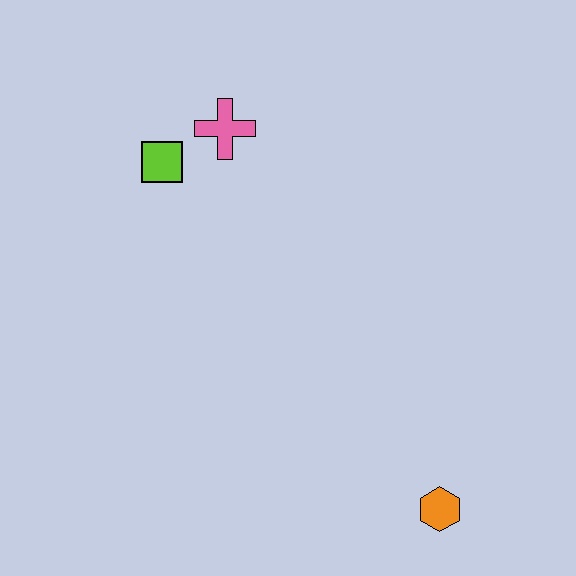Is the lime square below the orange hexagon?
No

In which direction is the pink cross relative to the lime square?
The pink cross is to the right of the lime square.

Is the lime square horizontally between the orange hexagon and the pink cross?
No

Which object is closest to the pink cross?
The lime square is closest to the pink cross.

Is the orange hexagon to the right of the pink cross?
Yes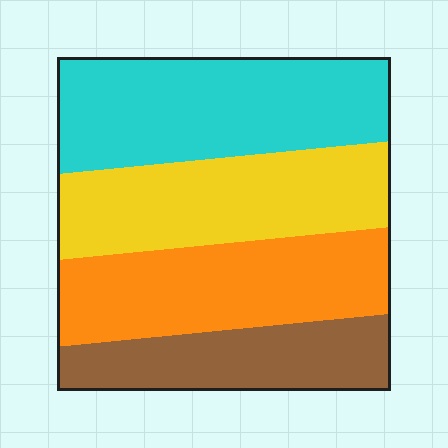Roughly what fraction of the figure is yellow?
Yellow takes up about one quarter (1/4) of the figure.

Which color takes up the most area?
Cyan, at roughly 30%.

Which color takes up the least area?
Brown, at roughly 20%.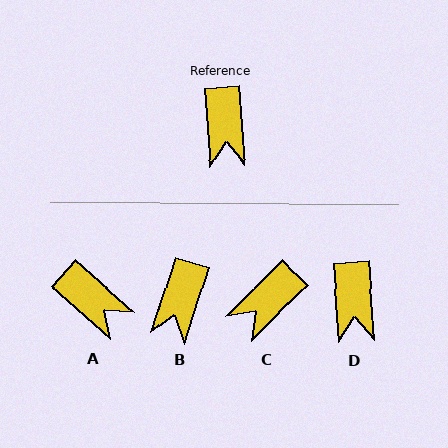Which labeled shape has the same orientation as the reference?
D.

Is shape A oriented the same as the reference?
No, it is off by about 44 degrees.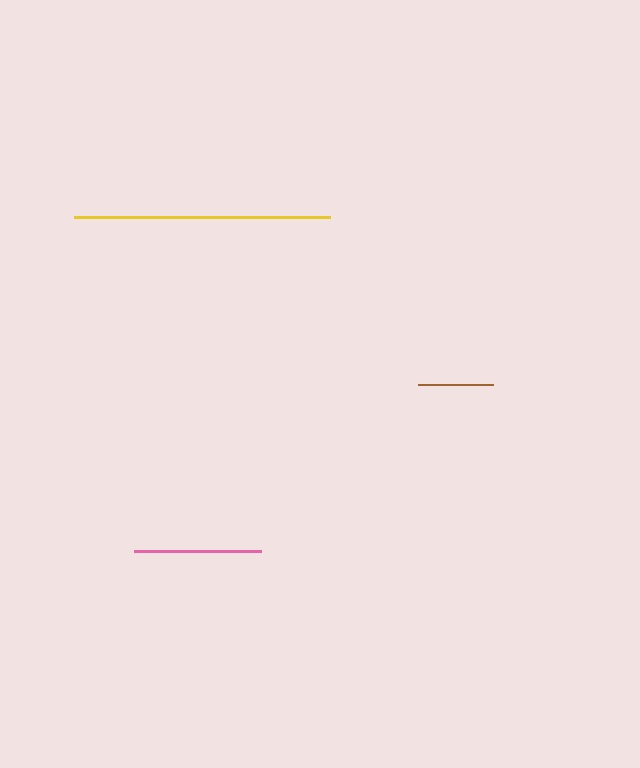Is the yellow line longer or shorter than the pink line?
The yellow line is longer than the pink line.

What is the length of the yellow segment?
The yellow segment is approximately 256 pixels long.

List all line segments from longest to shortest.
From longest to shortest: yellow, pink, brown.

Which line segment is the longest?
The yellow line is the longest at approximately 256 pixels.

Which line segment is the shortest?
The brown line is the shortest at approximately 75 pixels.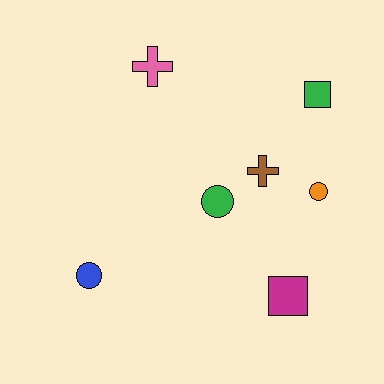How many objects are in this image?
There are 7 objects.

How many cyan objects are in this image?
There are no cyan objects.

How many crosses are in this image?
There are 2 crosses.